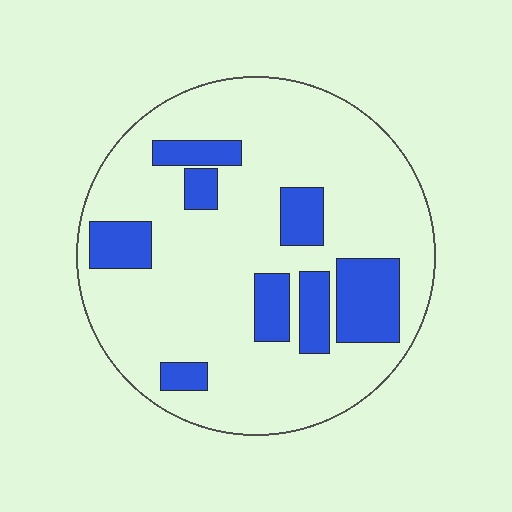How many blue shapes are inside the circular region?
8.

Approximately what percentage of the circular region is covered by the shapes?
Approximately 20%.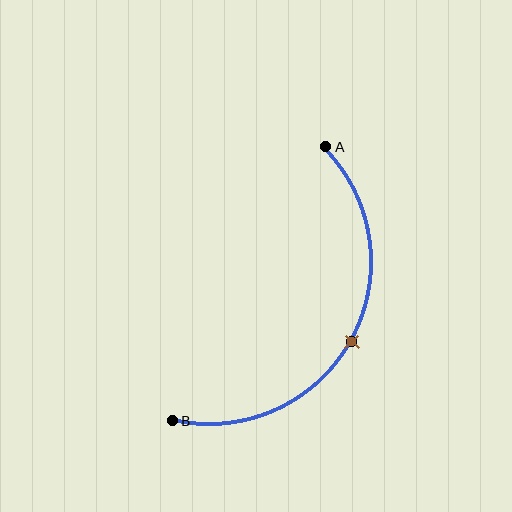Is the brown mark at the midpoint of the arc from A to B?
Yes. The brown mark lies on the arc at equal arc-length from both A and B — it is the arc midpoint.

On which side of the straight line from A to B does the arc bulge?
The arc bulges to the right of the straight line connecting A and B.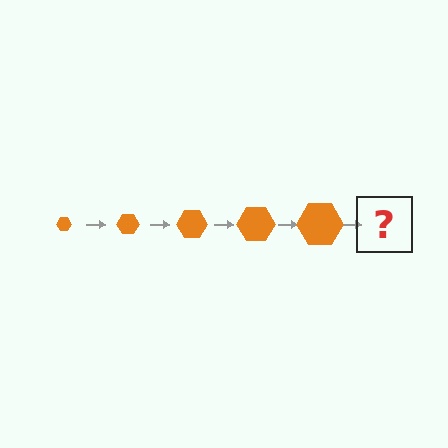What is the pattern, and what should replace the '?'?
The pattern is that the hexagon gets progressively larger each step. The '?' should be an orange hexagon, larger than the previous one.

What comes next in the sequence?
The next element should be an orange hexagon, larger than the previous one.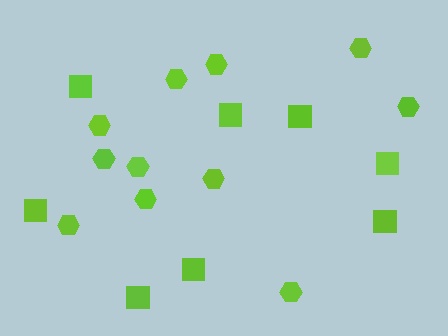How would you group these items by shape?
There are 2 groups: one group of squares (8) and one group of hexagons (11).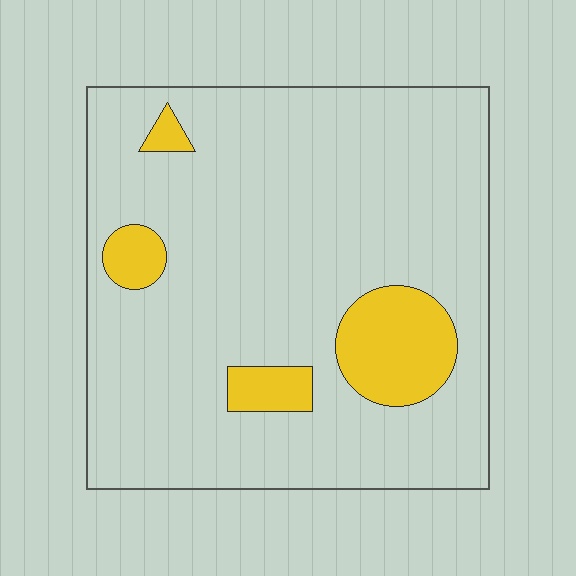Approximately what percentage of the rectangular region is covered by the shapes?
Approximately 15%.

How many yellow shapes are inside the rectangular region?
4.